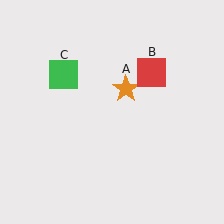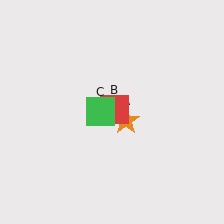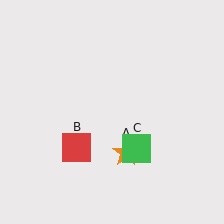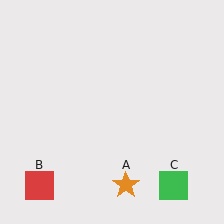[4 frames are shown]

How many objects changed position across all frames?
3 objects changed position: orange star (object A), red square (object B), green square (object C).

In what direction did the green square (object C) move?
The green square (object C) moved down and to the right.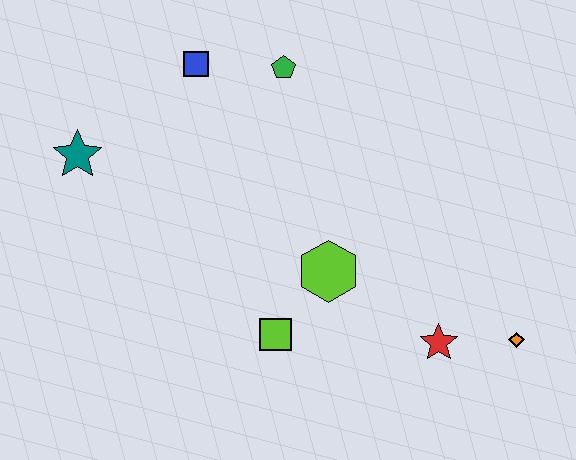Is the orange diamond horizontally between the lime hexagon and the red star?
No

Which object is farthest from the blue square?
The orange diamond is farthest from the blue square.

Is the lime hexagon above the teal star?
No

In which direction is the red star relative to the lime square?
The red star is to the right of the lime square.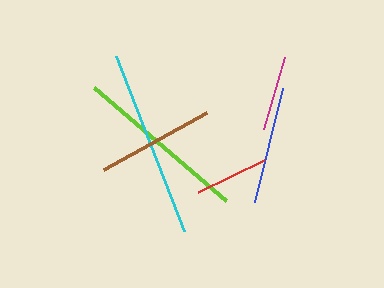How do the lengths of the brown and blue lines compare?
The brown and blue lines are approximately the same length.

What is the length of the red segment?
The red segment is approximately 73 pixels long.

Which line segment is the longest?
The cyan line is the longest at approximately 188 pixels.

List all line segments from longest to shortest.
From longest to shortest: cyan, lime, brown, blue, magenta, red.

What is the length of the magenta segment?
The magenta segment is approximately 75 pixels long.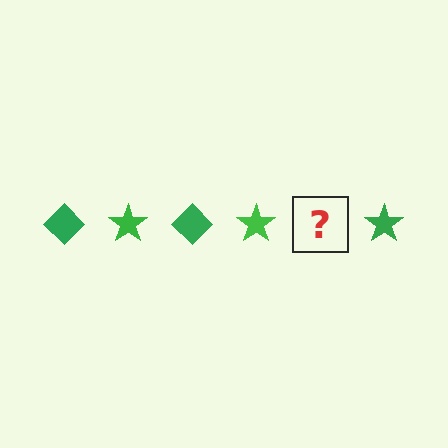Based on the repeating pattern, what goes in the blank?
The blank should be a green diamond.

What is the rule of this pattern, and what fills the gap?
The rule is that the pattern cycles through diamond, star shapes in green. The gap should be filled with a green diamond.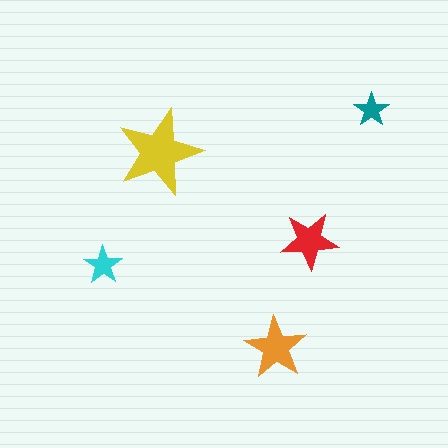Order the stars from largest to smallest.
the yellow one, the orange one, the red one, the cyan one, the teal one.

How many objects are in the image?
There are 5 objects in the image.